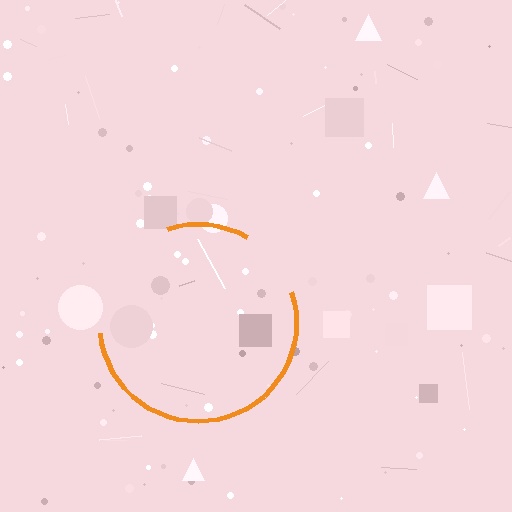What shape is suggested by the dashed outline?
The dashed outline suggests a circle.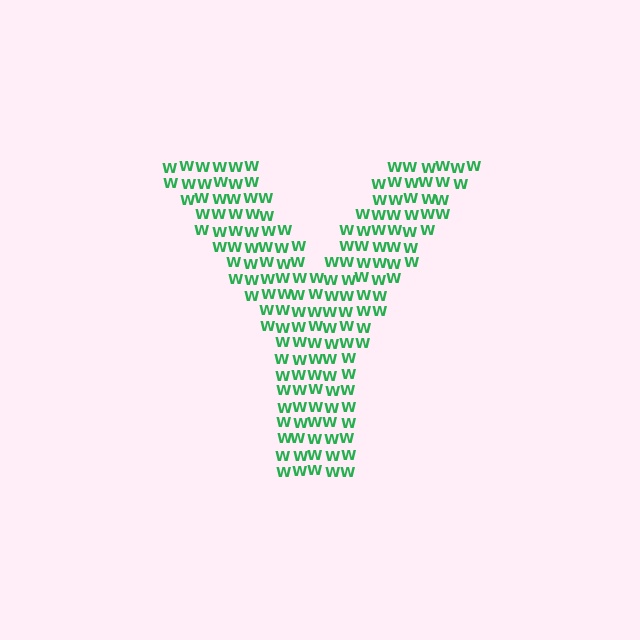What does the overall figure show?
The overall figure shows the letter Y.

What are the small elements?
The small elements are letter W's.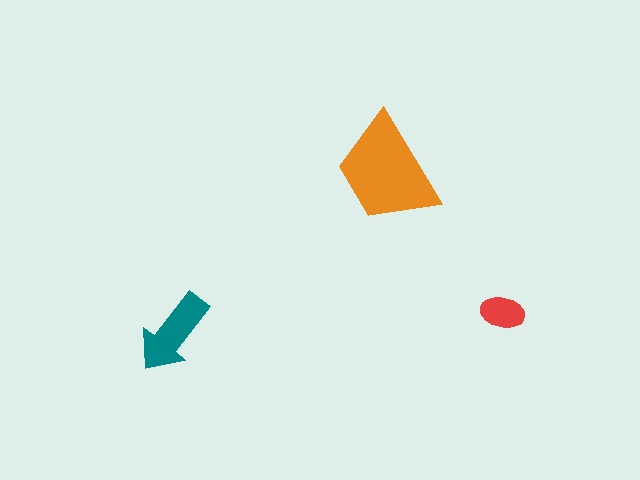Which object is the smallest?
The red ellipse.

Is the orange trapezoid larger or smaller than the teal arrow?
Larger.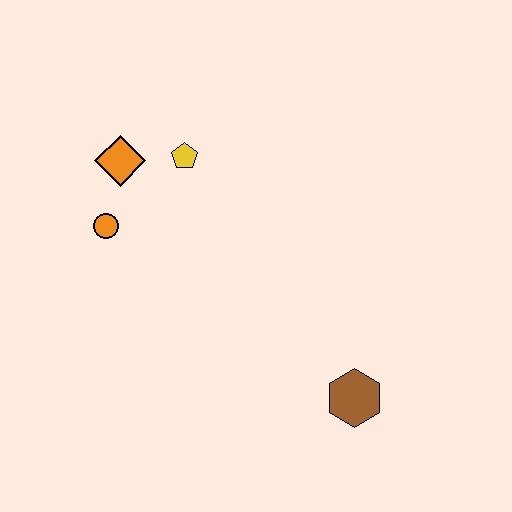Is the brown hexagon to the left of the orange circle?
No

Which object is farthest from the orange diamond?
The brown hexagon is farthest from the orange diamond.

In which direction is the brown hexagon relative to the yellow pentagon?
The brown hexagon is below the yellow pentagon.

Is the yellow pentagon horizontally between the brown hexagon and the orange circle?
Yes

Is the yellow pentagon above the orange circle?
Yes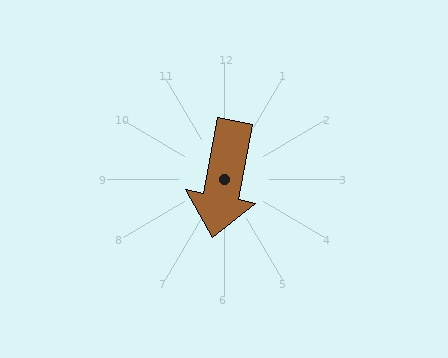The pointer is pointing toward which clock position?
Roughly 6 o'clock.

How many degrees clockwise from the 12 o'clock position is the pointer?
Approximately 191 degrees.